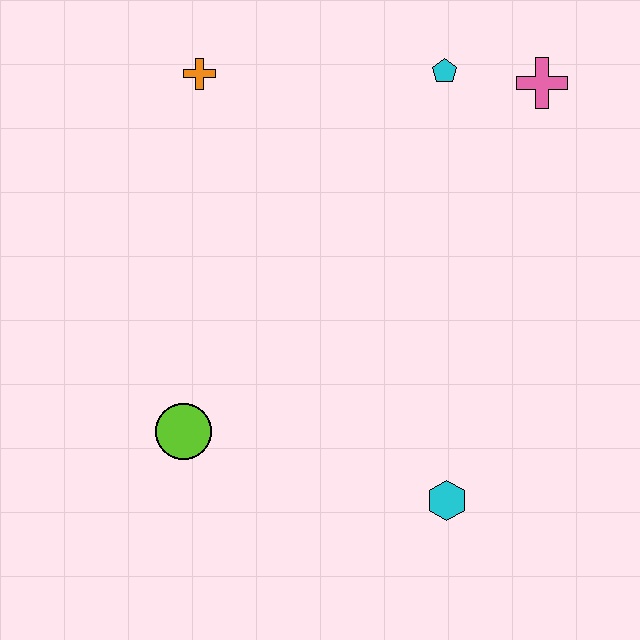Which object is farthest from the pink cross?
The lime circle is farthest from the pink cross.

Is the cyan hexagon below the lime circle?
Yes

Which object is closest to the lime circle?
The cyan hexagon is closest to the lime circle.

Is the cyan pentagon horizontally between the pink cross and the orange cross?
Yes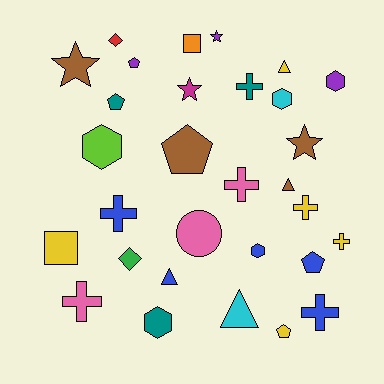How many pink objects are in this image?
There are 3 pink objects.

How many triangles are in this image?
There are 4 triangles.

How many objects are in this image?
There are 30 objects.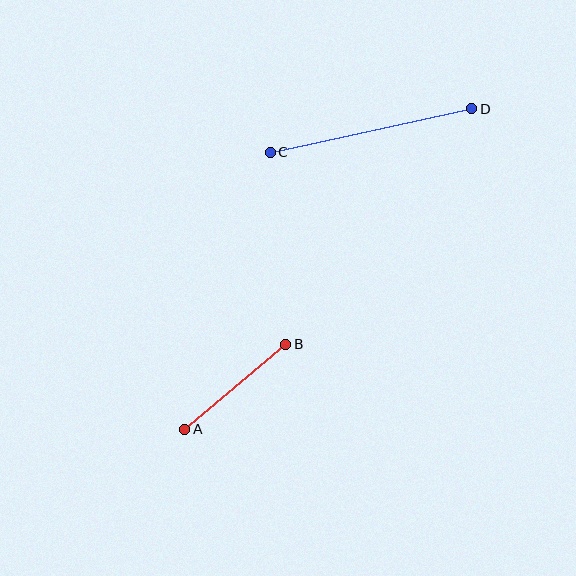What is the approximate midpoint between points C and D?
The midpoint is at approximately (371, 130) pixels.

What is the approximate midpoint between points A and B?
The midpoint is at approximately (235, 387) pixels.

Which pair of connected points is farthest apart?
Points C and D are farthest apart.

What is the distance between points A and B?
The distance is approximately 132 pixels.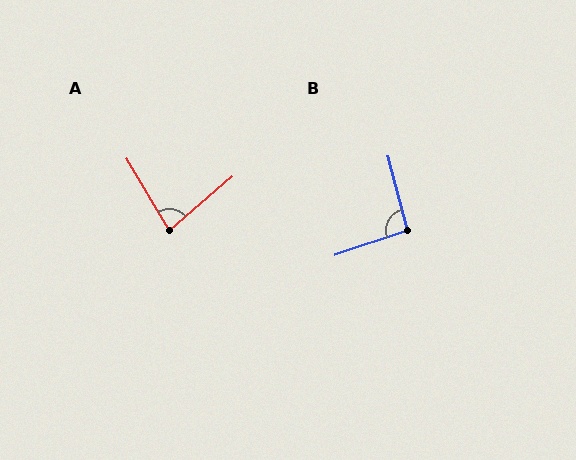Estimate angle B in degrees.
Approximately 93 degrees.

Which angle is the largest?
B, at approximately 93 degrees.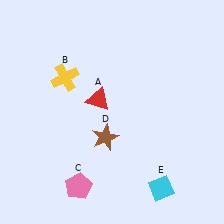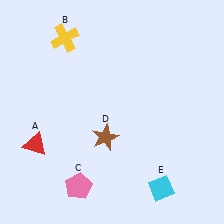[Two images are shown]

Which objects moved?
The objects that moved are: the red triangle (A), the yellow cross (B).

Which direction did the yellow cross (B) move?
The yellow cross (B) moved up.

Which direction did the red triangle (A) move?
The red triangle (A) moved left.